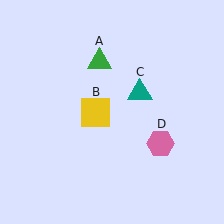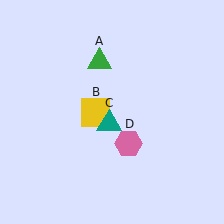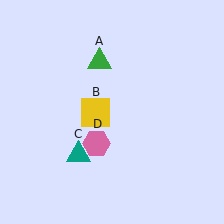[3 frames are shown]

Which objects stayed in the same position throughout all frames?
Green triangle (object A) and yellow square (object B) remained stationary.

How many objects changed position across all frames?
2 objects changed position: teal triangle (object C), pink hexagon (object D).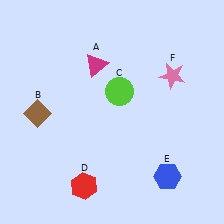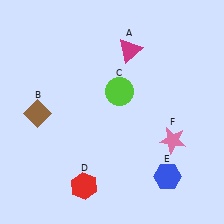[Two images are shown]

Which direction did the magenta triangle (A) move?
The magenta triangle (A) moved right.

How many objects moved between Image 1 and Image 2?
2 objects moved between the two images.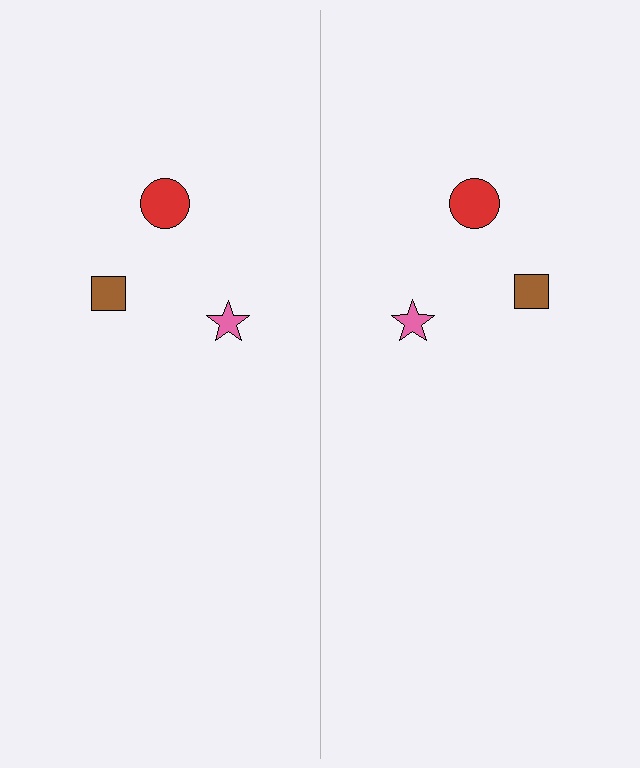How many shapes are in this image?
There are 6 shapes in this image.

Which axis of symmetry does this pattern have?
The pattern has a vertical axis of symmetry running through the center of the image.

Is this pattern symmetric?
Yes, this pattern has bilateral (reflection) symmetry.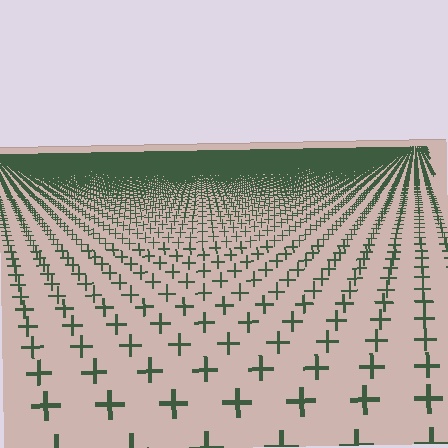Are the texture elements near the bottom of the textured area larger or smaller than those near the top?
Larger. Near the bottom, elements are closer to the viewer and appear at a bigger on-screen size.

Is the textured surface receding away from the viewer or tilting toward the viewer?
The surface is receding away from the viewer. Texture elements get smaller and denser toward the top.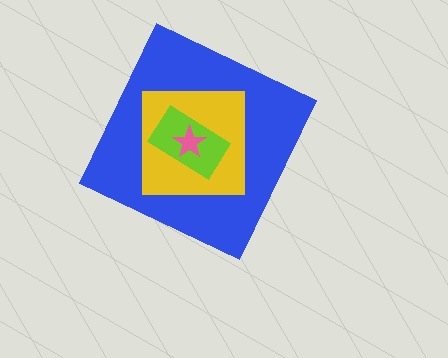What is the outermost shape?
The blue diamond.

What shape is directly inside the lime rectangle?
The pink star.